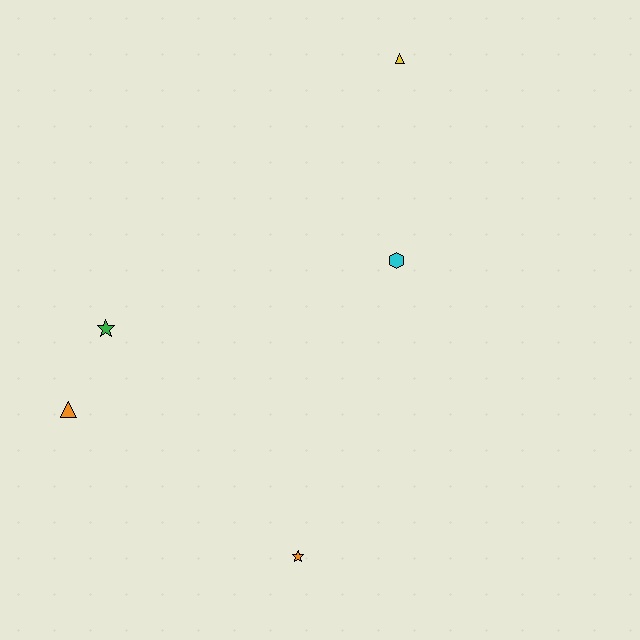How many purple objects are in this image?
There are no purple objects.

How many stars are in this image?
There are 2 stars.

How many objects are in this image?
There are 5 objects.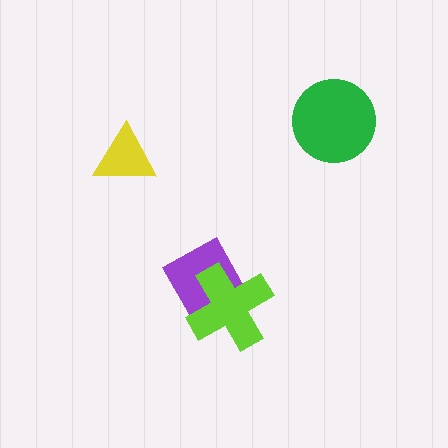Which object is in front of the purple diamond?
The lime cross is in front of the purple diamond.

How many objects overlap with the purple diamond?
1 object overlaps with the purple diamond.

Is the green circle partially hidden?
No, no other shape covers it.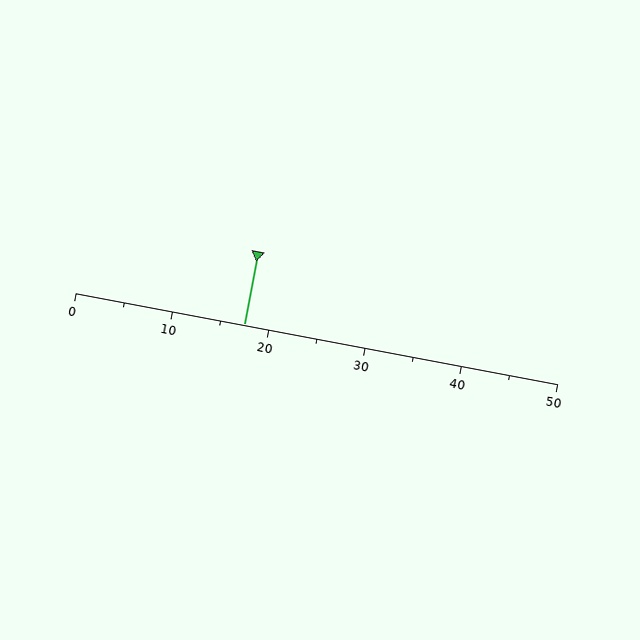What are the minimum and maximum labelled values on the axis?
The axis runs from 0 to 50.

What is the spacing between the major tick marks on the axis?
The major ticks are spaced 10 apart.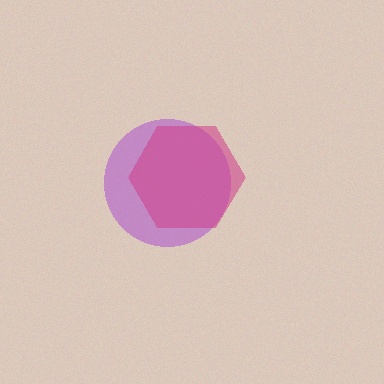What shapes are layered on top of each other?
The layered shapes are: a purple circle, a magenta hexagon.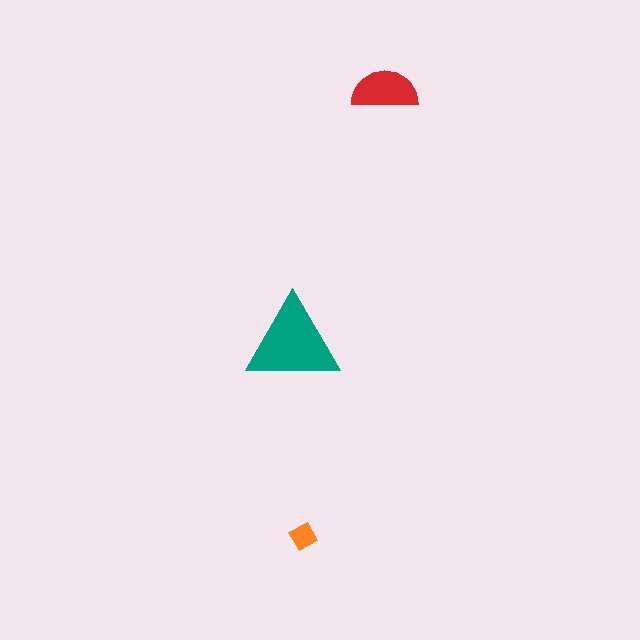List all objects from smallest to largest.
The orange diamond, the red semicircle, the teal triangle.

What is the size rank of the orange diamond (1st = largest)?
3rd.